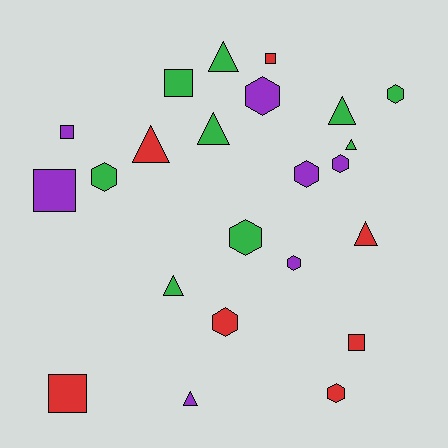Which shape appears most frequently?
Hexagon, with 9 objects.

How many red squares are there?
There are 3 red squares.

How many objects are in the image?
There are 23 objects.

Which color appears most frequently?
Green, with 9 objects.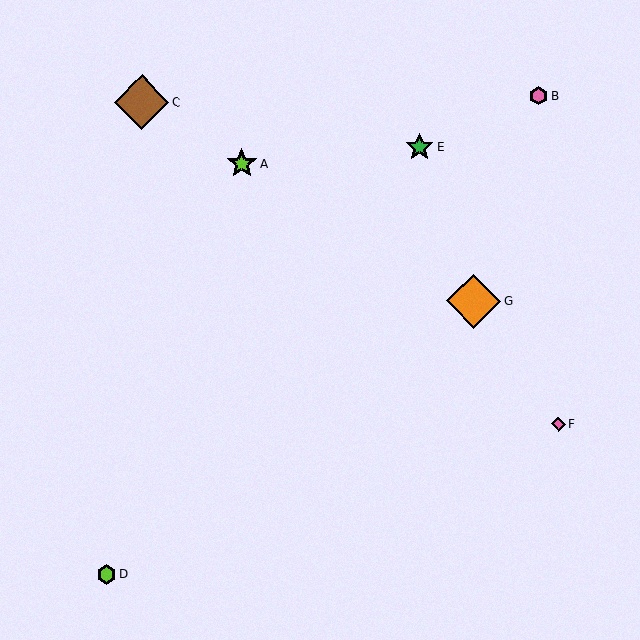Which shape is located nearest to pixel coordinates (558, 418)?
The pink diamond (labeled F) at (558, 424) is nearest to that location.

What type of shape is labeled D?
Shape D is a lime hexagon.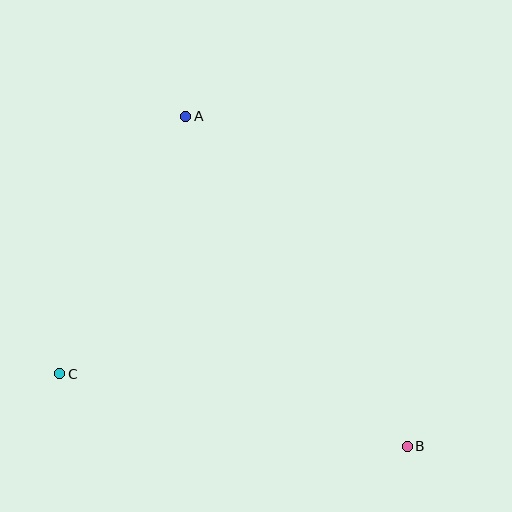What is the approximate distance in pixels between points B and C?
The distance between B and C is approximately 355 pixels.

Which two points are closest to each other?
Points A and C are closest to each other.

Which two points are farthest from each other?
Points A and B are farthest from each other.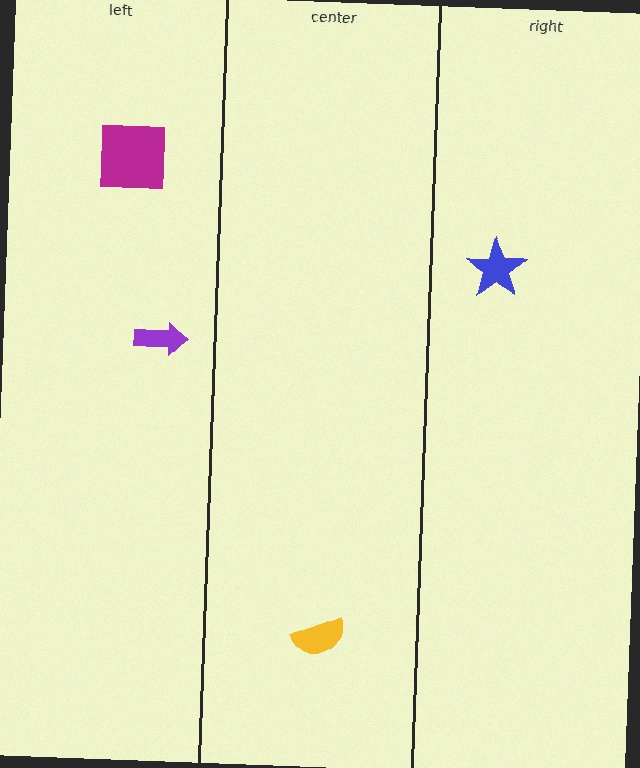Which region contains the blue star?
The right region.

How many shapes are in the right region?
1.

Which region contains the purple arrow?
The left region.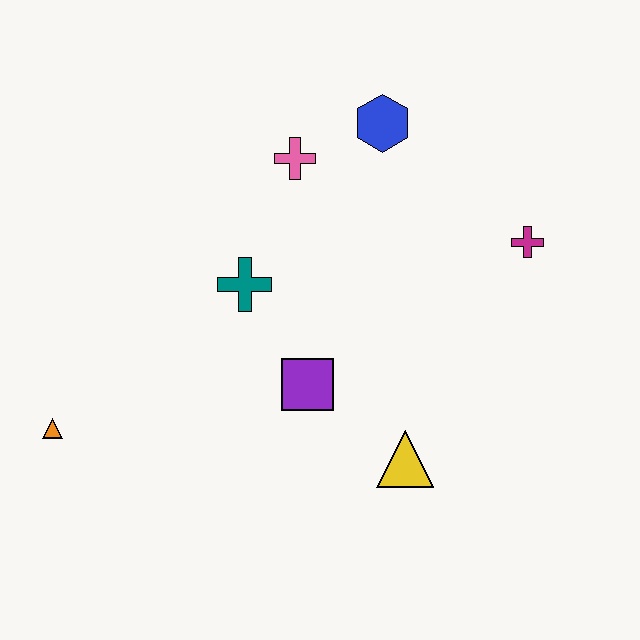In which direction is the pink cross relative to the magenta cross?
The pink cross is to the left of the magenta cross.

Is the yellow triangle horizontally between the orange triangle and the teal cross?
No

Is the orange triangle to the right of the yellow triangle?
No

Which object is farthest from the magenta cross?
The orange triangle is farthest from the magenta cross.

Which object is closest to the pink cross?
The blue hexagon is closest to the pink cross.